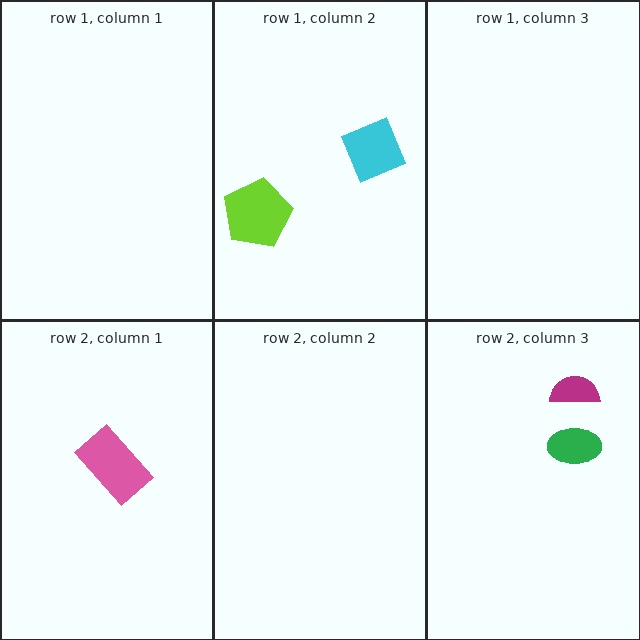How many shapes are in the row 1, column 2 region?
2.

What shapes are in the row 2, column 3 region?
The green ellipse, the magenta semicircle.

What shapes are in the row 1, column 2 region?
The lime pentagon, the cyan square.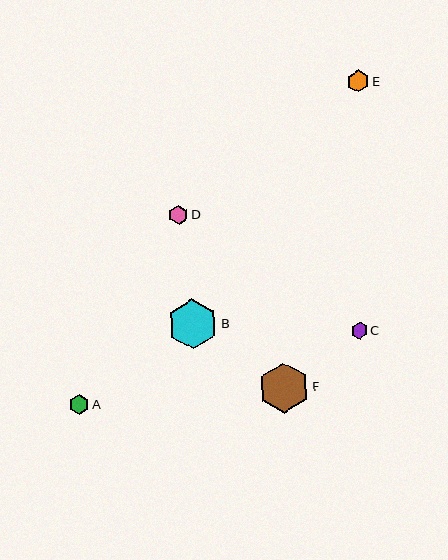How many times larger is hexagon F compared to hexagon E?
Hexagon F is approximately 2.2 times the size of hexagon E.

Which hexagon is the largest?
Hexagon F is the largest with a size of approximately 50 pixels.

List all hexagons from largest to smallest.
From largest to smallest: F, B, E, A, D, C.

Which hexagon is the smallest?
Hexagon C is the smallest with a size of approximately 16 pixels.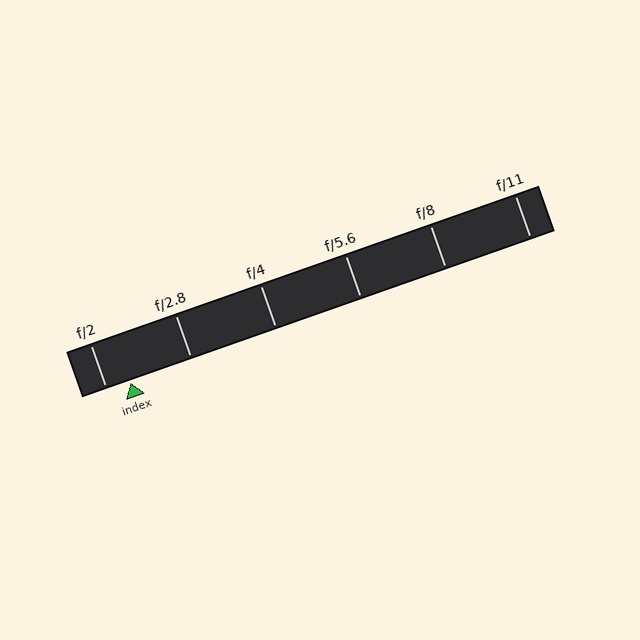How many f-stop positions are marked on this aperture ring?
There are 6 f-stop positions marked.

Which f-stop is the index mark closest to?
The index mark is closest to f/2.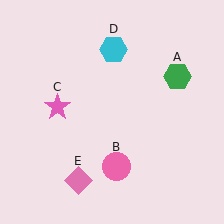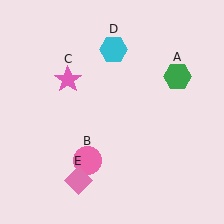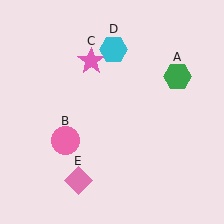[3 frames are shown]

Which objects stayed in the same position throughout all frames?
Green hexagon (object A) and cyan hexagon (object D) and pink diamond (object E) remained stationary.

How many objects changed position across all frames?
2 objects changed position: pink circle (object B), pink star (object C).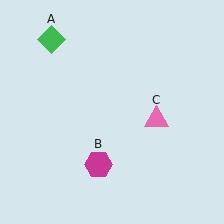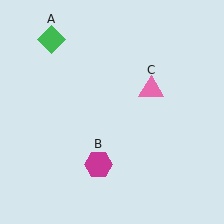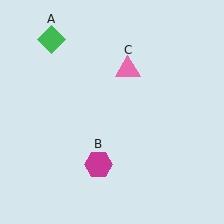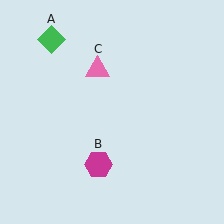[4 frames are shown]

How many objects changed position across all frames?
1 object changed position: pink triangle (object C).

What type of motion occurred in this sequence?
The pink triangle (object C) rotated counterclockwise around the center of the scene.